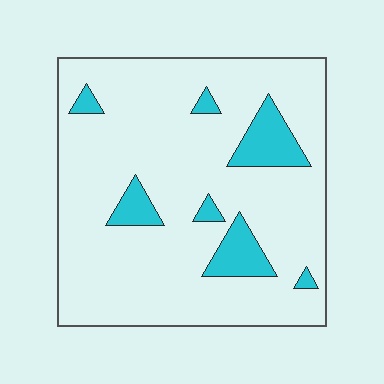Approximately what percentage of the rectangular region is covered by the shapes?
Approximately 15%.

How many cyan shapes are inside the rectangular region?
7.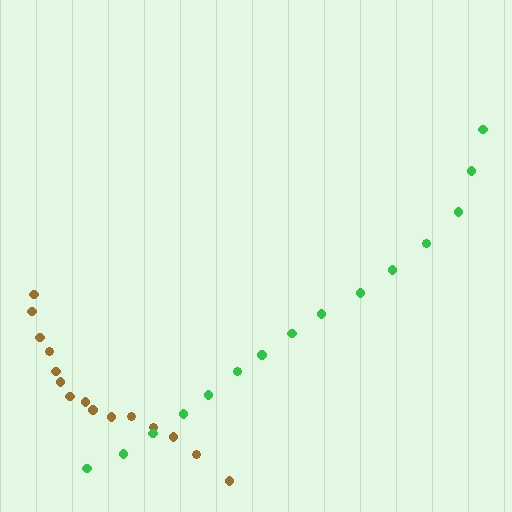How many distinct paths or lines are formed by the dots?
There are 2 distinct paths.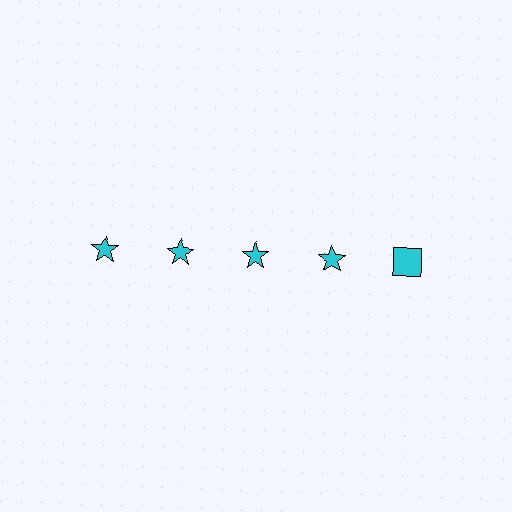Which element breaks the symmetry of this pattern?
The cyan square in the top row, rightmost column breaks the symmetry. All other shapes are cyan stars.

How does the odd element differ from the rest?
It has a different shape: square instead of star.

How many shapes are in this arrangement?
There are 5 shapes arranged in a grid pattern.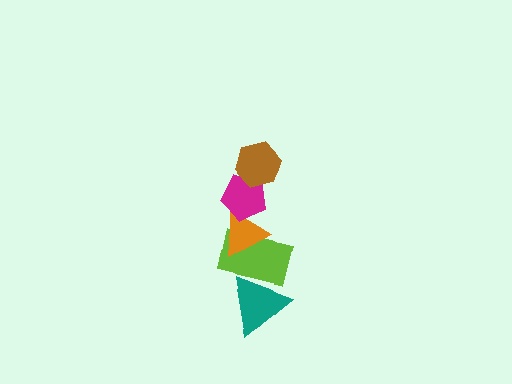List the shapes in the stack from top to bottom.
From top to bottom: the brown hexagon, the magenta pentagon, the orange triangle, the lime rectangle, the teal triangle.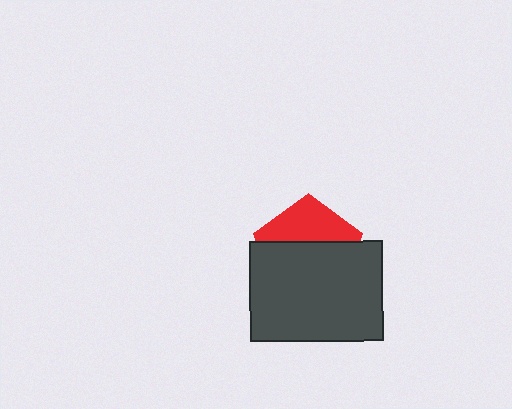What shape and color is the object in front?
The object in front is a dark gray rectangle.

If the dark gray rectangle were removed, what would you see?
You would see the complete red pentagon.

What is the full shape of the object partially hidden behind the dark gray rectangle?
The partially hidden object is a red pentagon.